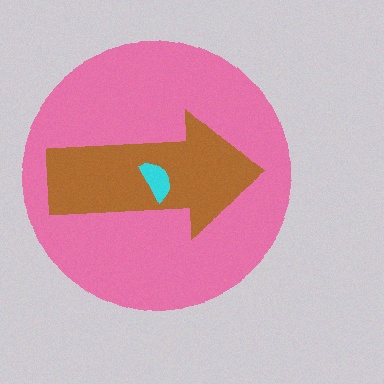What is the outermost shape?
The pink circle.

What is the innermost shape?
The cyan semicircle.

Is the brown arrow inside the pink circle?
Yes.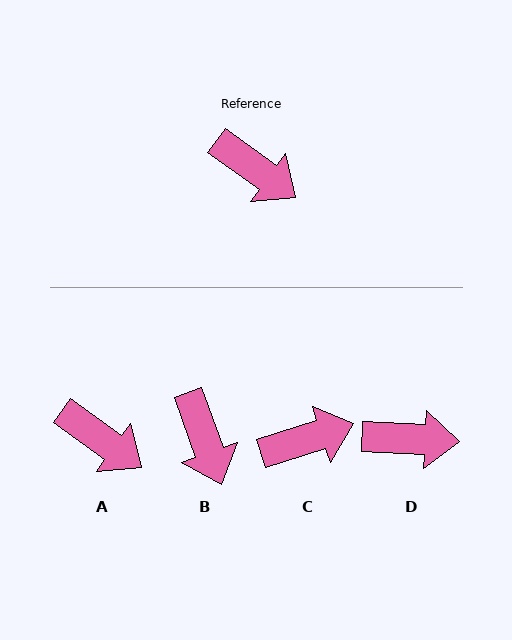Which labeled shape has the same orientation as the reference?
A.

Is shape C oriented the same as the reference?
No, it is off by about 54 degrees.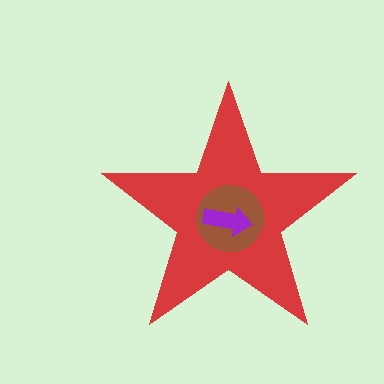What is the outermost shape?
The red star.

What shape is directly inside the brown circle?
The purple arrow.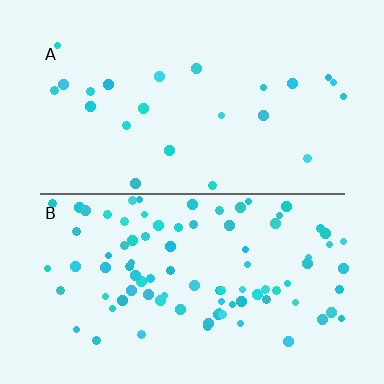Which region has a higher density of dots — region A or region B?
B (the bottom).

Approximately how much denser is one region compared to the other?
Approximately 3.9× — region B over region A.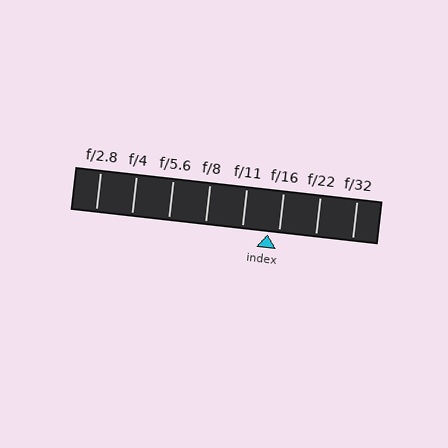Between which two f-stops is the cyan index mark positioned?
The index mark is between f/11 and f/16.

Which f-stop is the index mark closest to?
The index mark is closest to f/16.